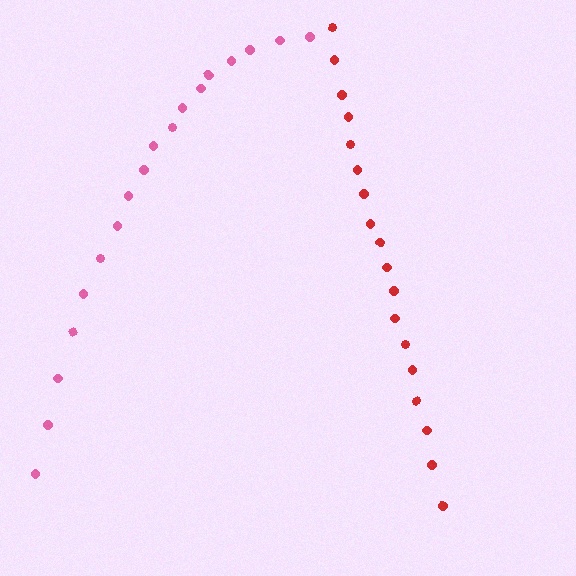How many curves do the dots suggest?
There are 2 distinct paths.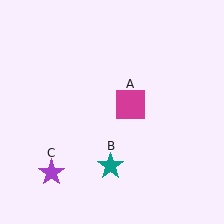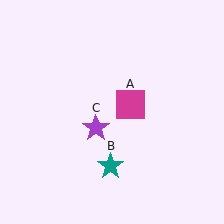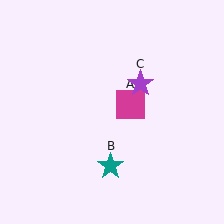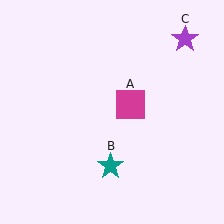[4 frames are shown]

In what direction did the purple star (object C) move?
The purple star (object C) moved up and to the right.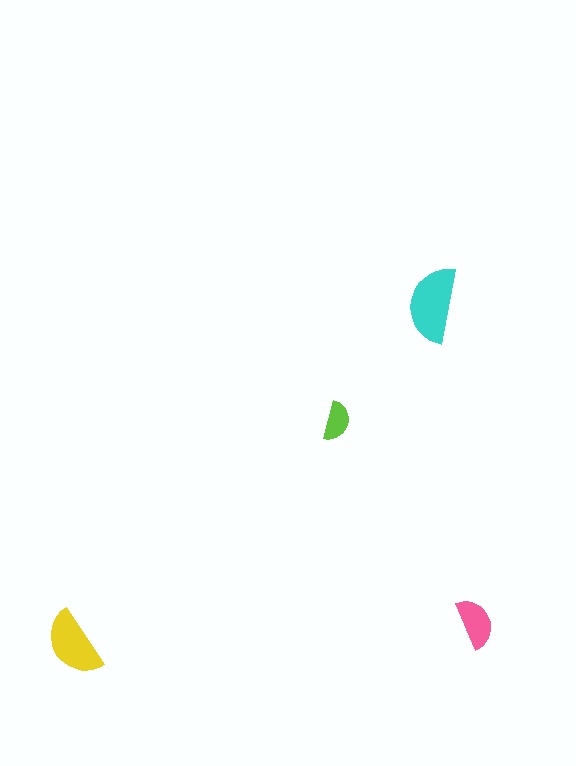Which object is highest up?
The cyan semicircle is topmost.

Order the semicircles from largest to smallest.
the cyan one, the yellow one, the pink one, the lime one.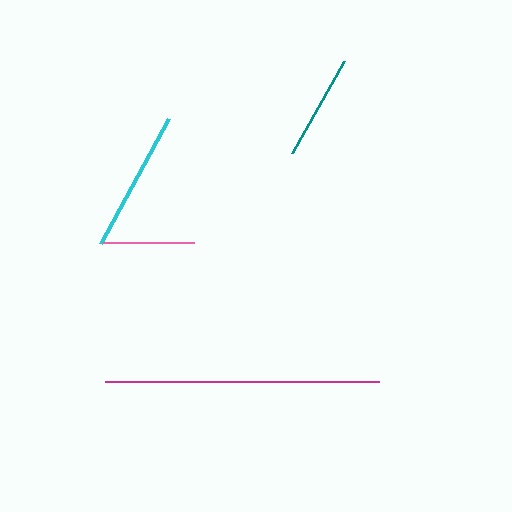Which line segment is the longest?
The magenta line is the longest at approximately 274 pixels.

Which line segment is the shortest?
The pink line is the shortest at approximately 91 pixels.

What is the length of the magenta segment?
The magenta segment is approximately 274 pixels long.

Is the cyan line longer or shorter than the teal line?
The cyan line is longer than the teal line.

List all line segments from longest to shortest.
From longest to shortest: magenta, cyan, teal, pink.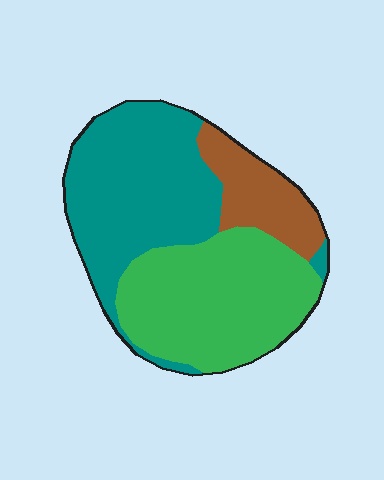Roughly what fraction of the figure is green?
Green covers 41% of the figure.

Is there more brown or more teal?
Teal.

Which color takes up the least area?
Brown, at roughly 15%.